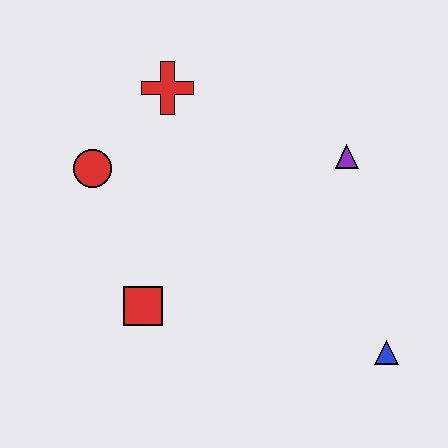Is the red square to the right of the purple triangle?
No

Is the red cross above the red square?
Yes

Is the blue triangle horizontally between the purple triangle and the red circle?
No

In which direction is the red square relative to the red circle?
The red square is below the red circle.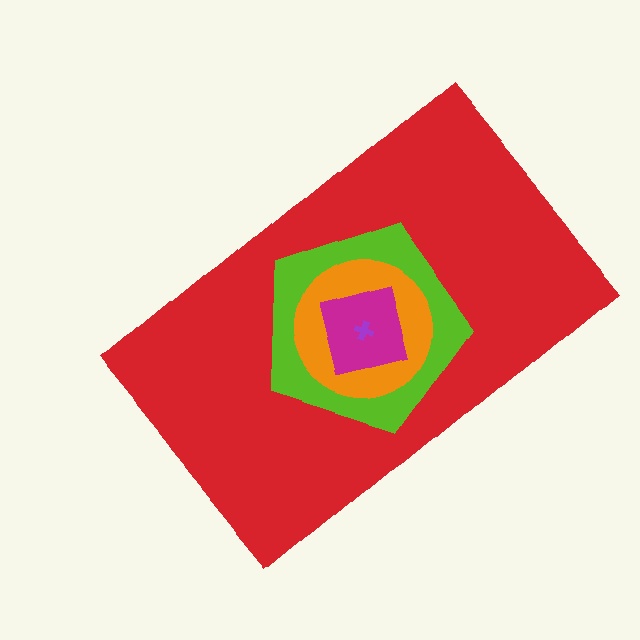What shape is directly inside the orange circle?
The magenta square.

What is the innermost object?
The purple cross.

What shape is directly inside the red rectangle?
The lime pentagon.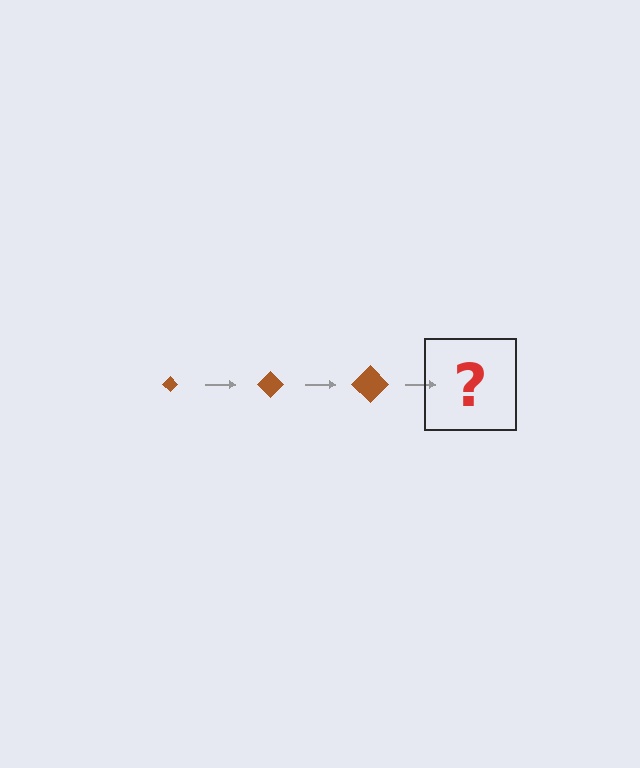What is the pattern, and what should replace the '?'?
The pattern is that the diamond gets progressively larger each step. The '?' should be a brown diamond, larger than the previous one.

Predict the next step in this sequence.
The next step is a brown diamond, larger than the previous one.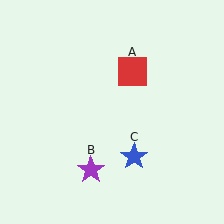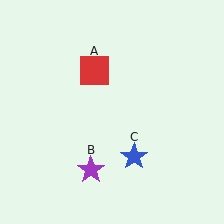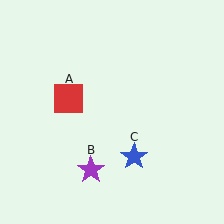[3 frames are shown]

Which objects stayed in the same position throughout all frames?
Purple star (object B) and blue star (object C) remained stationary.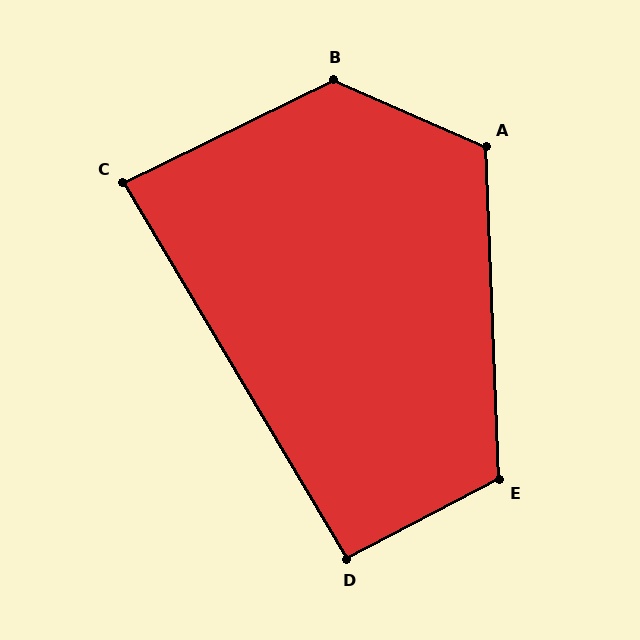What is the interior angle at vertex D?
Approximately 93 degrees (approximately right).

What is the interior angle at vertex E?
Approximately 115 degrees (obtuse).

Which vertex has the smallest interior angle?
C, at approximately 85 degrees.